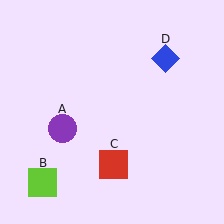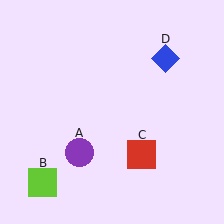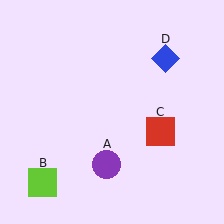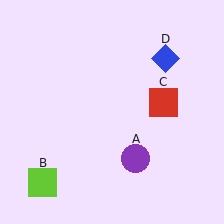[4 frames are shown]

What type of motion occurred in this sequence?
The purple circle (object A), red square (object C) rotated counterclockwise around the center of the scene.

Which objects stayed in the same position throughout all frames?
Lime square (object B) and blue diamond (object D) remained stationary.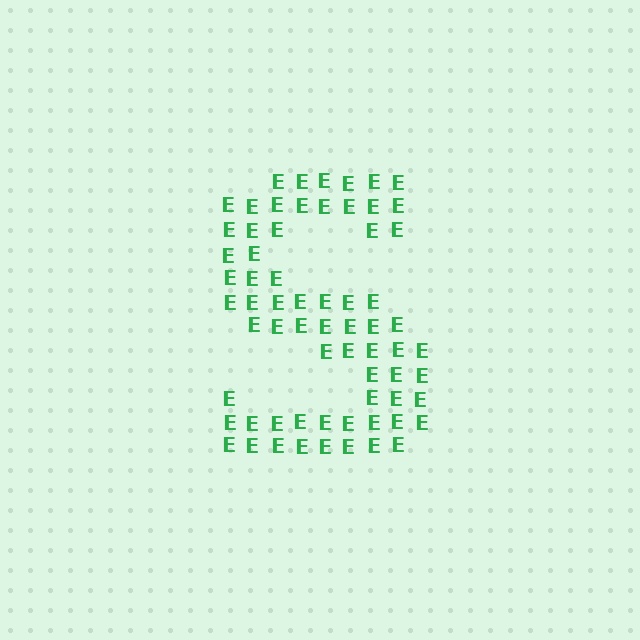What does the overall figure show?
The overall figure shows the letter S.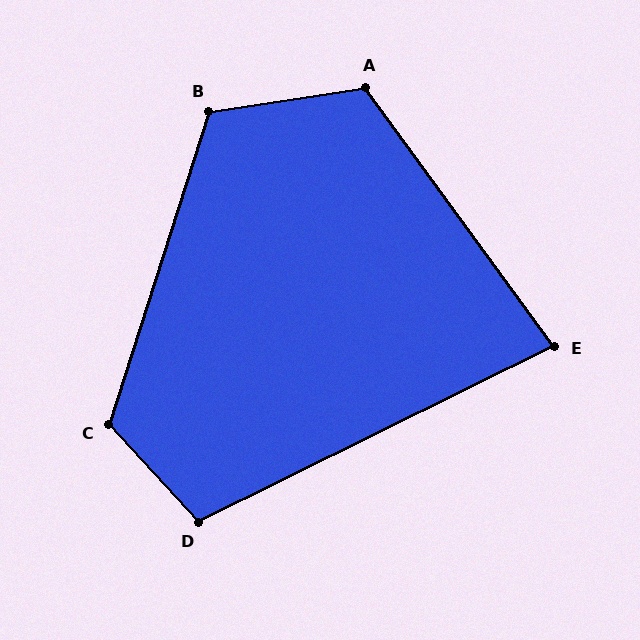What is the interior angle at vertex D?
Approximately 106 degrees (obtuse).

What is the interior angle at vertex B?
Approximately 116 degrees (obtuse).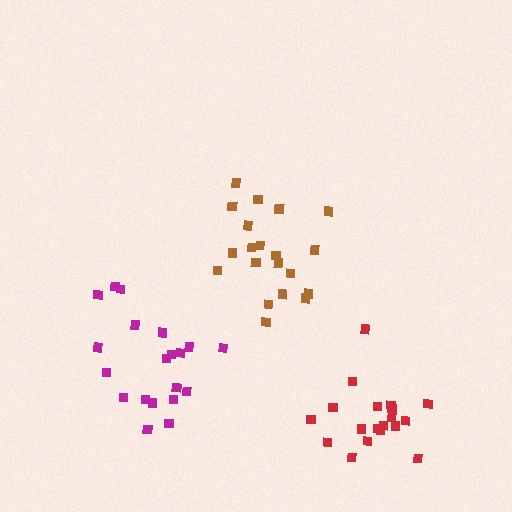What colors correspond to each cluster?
The clusters are colored: brown, magenta, red.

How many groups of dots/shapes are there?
There are 3 groups.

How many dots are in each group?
Group 1: 20 dots, Group 2: 20 dots, Group 3: 19 dots (59 total).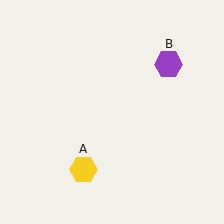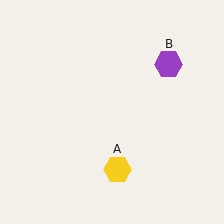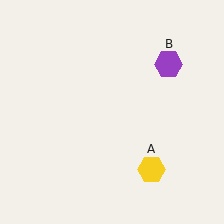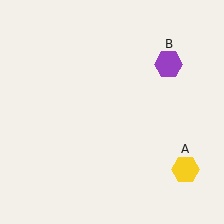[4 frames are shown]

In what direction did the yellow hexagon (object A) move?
The yellow hexagon (object A) moved right.